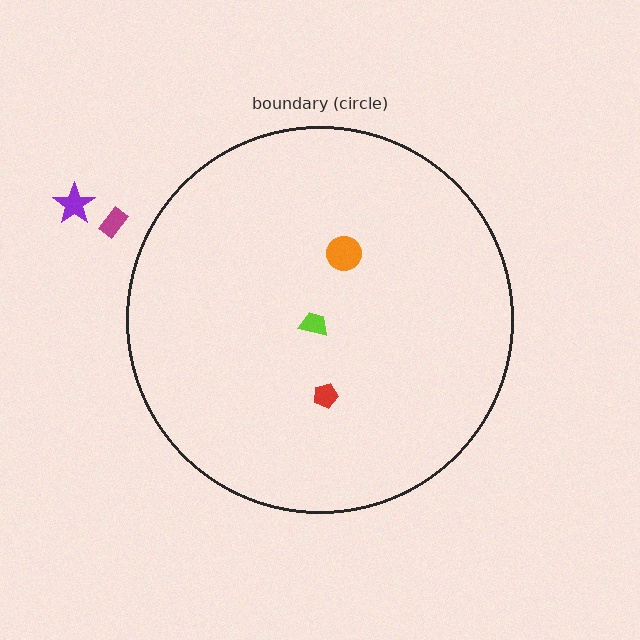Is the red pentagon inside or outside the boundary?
Inside.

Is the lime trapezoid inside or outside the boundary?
Inside.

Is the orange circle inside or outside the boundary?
Inside.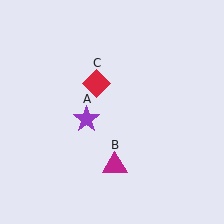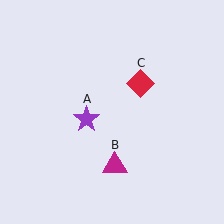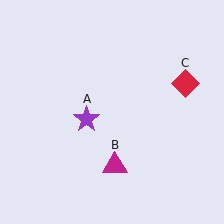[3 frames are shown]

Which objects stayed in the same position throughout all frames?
Purple star (object A) and magenta triangle (object B) remained stationary.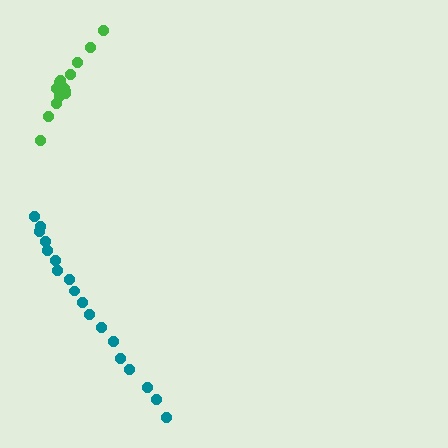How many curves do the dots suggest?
There are 2 distinct paths.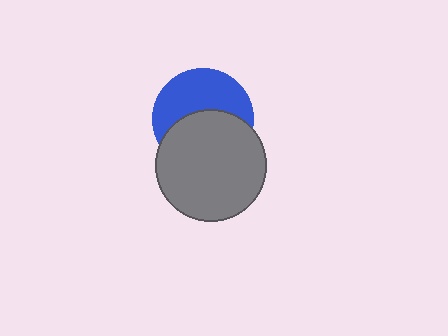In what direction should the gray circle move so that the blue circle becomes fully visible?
The gray circle should move down. That is the shortest direction to clear the overlap and leave the blue circle fully visible.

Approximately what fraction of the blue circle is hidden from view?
Roughly 50% of the blue circle is hidden behind the gray circle.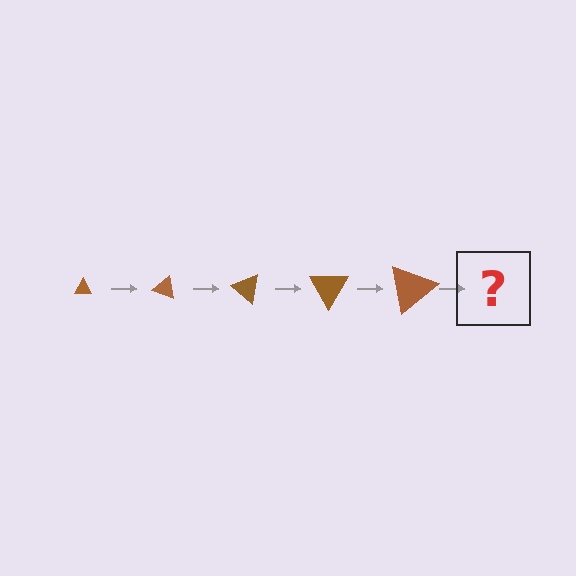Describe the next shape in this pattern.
It should be a triangle, larger than the previous one and rotated 100 degrees from the start.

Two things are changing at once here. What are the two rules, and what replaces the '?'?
The two rules are that the triangle grows larger each step and it rotates 20 degrees each step. The '?' should be a triangle, larger than the previous one and rotated 100 degrees from the start.